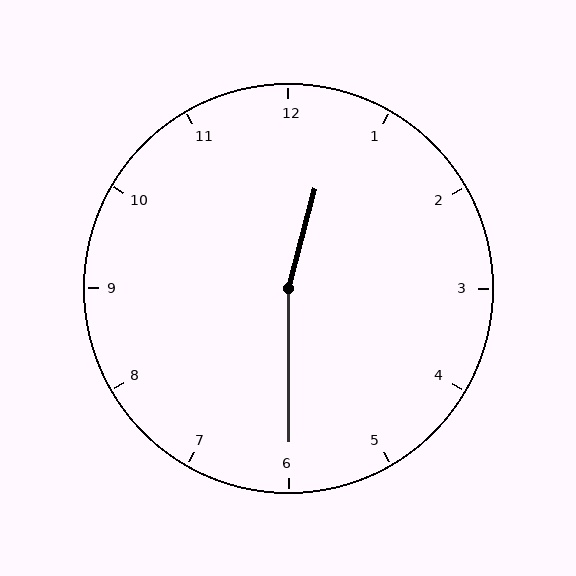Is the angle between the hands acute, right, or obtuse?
It is obtuse.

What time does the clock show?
12:30.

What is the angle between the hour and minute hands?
Approximately 165 degrees.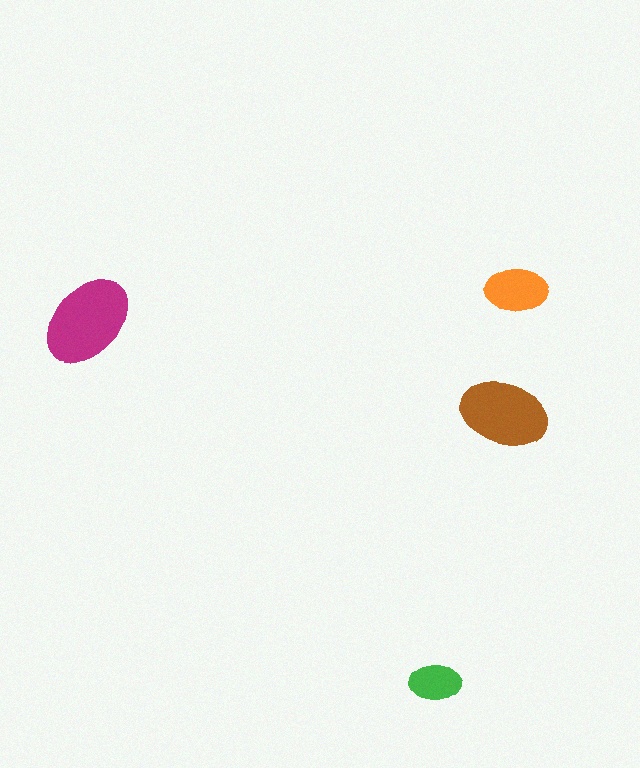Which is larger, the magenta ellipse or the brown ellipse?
The magenta one.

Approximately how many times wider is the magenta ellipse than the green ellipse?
About 2 times wider.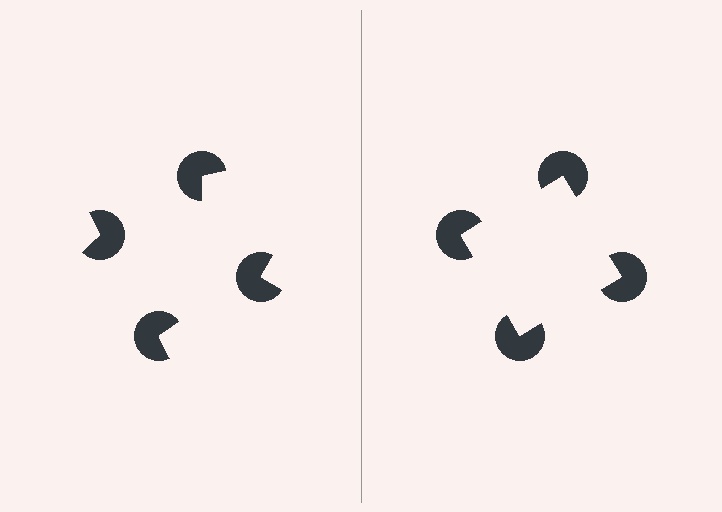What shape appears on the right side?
An illusory square.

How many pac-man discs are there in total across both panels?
8 — 4 on each side.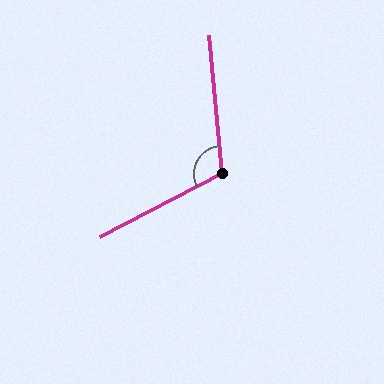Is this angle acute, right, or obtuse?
It is obtuse.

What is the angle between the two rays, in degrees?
Approximately 112 degrees.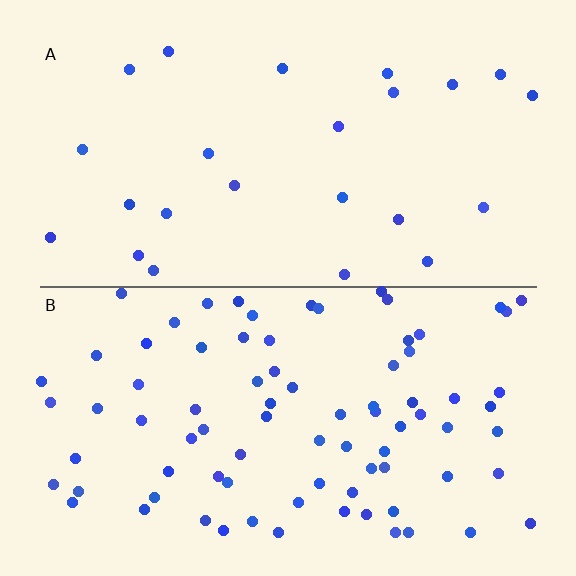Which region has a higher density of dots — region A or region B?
B (the bottom).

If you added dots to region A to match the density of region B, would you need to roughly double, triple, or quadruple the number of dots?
Approximately triple.